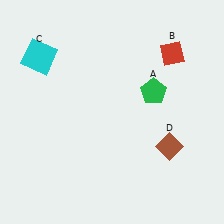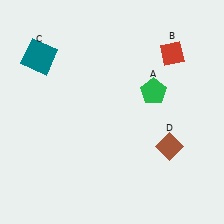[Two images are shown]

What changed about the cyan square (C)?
In Image 1, C is cyan. In Image 2, it changed to teal.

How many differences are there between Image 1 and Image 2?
There is 1 difference between the two images.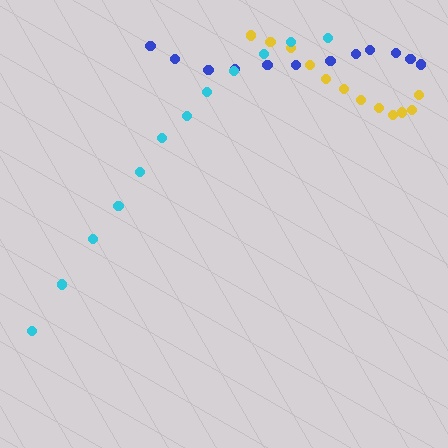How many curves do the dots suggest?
There are 3 distinct paths.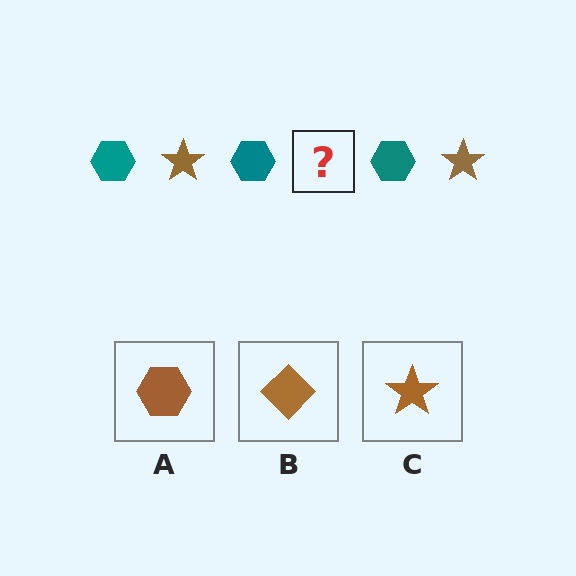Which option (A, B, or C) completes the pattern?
C.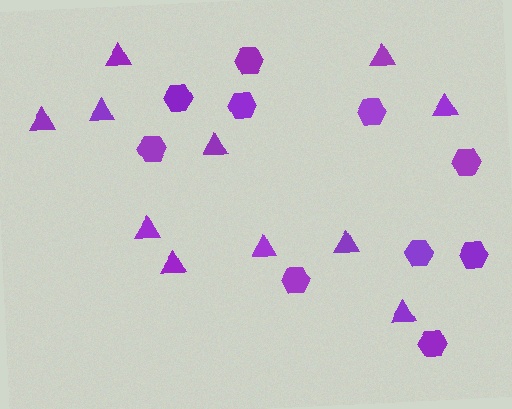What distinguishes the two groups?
There are 2 groups: one group of hexagons (10) and one group of triangles (11).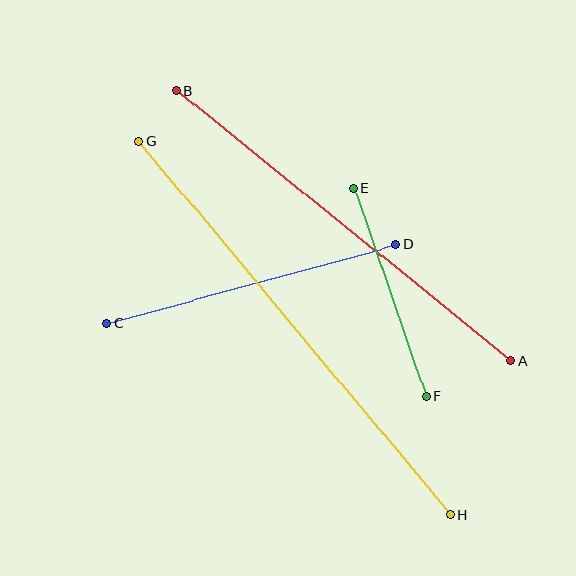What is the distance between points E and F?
The distance is approximately 221 pixels.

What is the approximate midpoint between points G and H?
The midpoint is at approximately (295, 328) pixels.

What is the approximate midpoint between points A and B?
The midpoint is at approximately (344, 225) pixels.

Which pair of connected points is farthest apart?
Points G and H are farthest apart.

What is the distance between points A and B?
The distance is approximately 430 pixels.